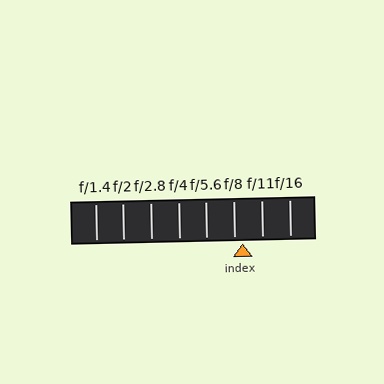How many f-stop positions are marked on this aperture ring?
There are 8 f-stop positions marked.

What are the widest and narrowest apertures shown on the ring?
The widest aperture shown is f/1.4 and the narrowest is f/16.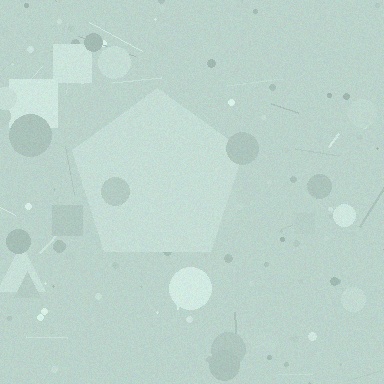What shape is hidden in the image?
A pentagon is hidden in the image.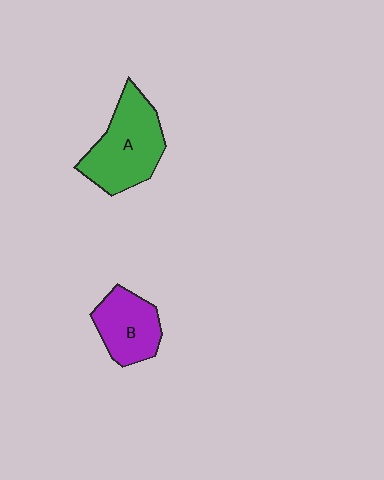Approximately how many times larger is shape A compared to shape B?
Approximately 1.4 times.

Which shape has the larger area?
Shape A (green).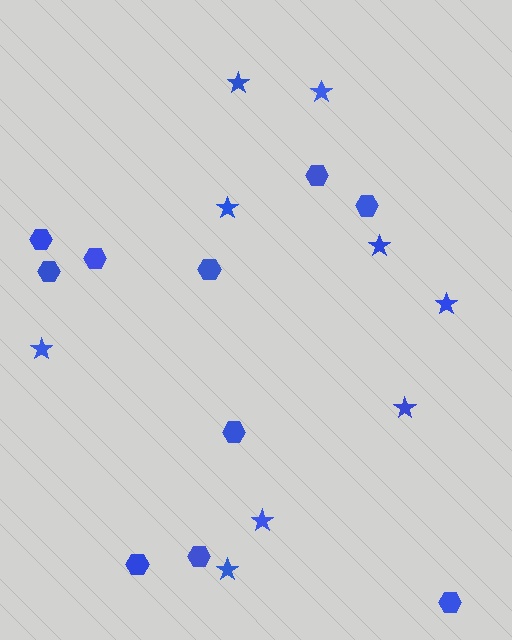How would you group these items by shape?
There are 2 groups: one group of hexagons (10) and one group of stars (9).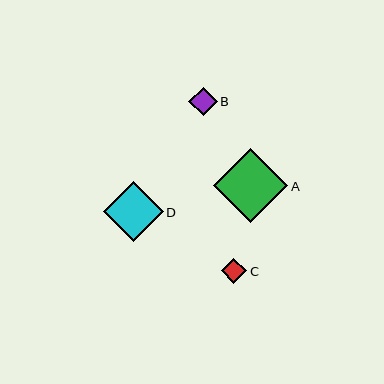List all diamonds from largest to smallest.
From largest to smallest: A, D, B, C.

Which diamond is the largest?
Diamond A is the largest with a size of approximately 74 pixels.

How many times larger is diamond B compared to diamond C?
Diamond B is approximately 1.1 times the size of diamond C.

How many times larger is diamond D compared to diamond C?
Diamond D is approximately 2.4 times the size of diamond C.